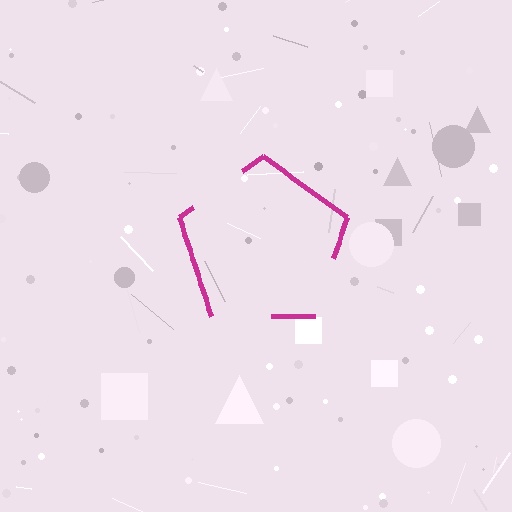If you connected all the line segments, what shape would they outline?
They would outline a pentagon.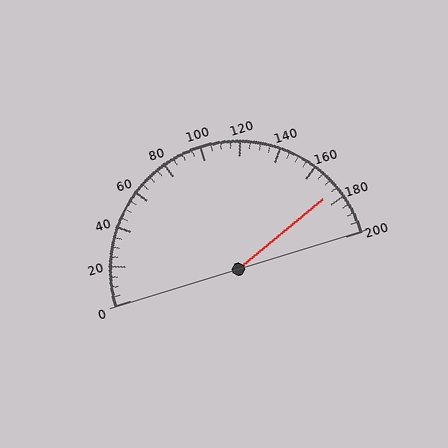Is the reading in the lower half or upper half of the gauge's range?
The reading is in the upper half of the range (0 to 200).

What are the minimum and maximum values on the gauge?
The gauge ranges from 0 to 200.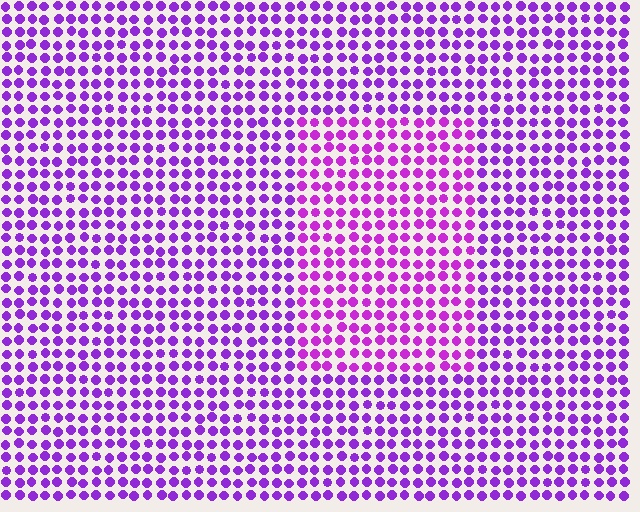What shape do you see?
I see a rectangle.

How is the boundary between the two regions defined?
The boundary is defined purely by a slight shift in hue (about 20 degrees). Spacing, size, and orientation are identical on both sides.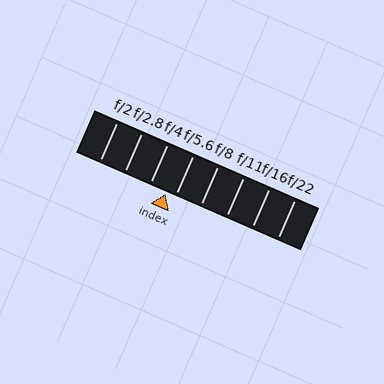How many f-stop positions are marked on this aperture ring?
There are 8 f-stop positions marked.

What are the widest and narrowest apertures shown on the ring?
The widest aperture shown is f/2 and the narrowest is f/22.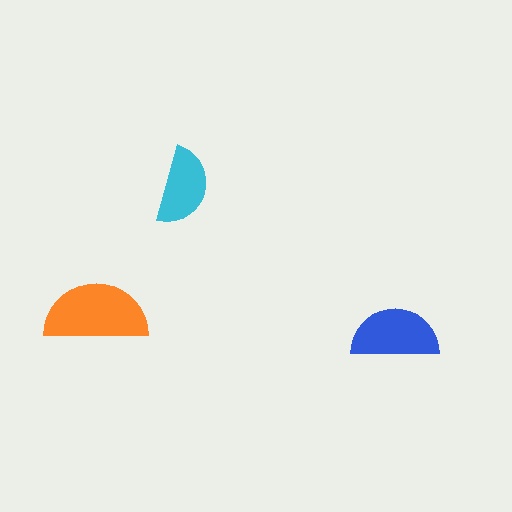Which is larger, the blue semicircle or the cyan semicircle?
The blue one.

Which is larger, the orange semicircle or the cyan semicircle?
The orange one.